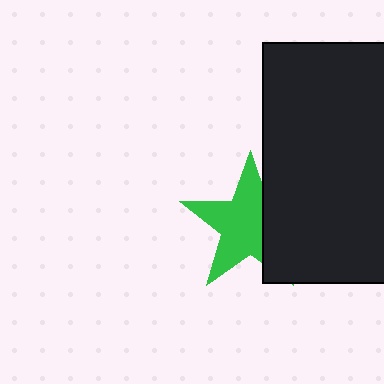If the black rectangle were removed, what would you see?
You would see the complete green star.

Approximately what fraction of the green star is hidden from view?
Roughly 34% of the green star is hidden behind the black rectangle.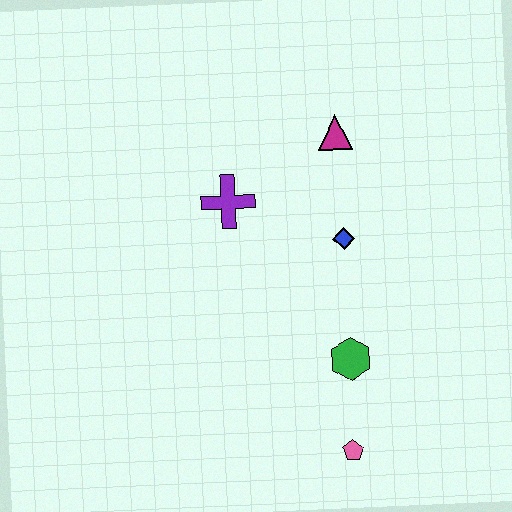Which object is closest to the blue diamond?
The magenta triangle is closest to the blue diamond.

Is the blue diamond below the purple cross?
Yes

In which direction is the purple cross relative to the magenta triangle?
The purple cross is to the left of the magenta triangle.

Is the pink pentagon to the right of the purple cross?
Yes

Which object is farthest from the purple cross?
The pink pentagon is farthest from the purple cross.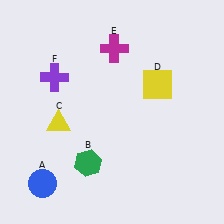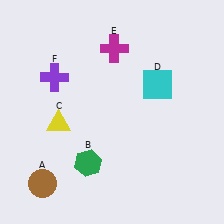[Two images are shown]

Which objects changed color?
A changed from blue to brown. D changed from yellow to cyan.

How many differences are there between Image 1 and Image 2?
There are 2 differences between the two images.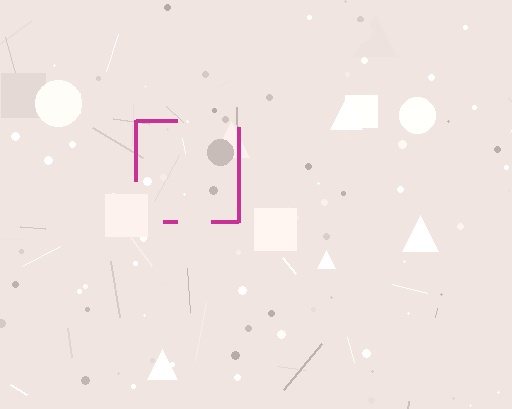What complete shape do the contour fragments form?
The contour fragments form a square.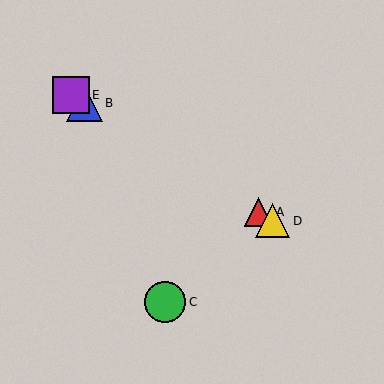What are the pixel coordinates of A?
Object A is at (258, 212).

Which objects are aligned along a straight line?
Objects A, B, D, E are aligned along a straight line.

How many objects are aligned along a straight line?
4 objects (A, B, D, E) are aligned along a straight line.